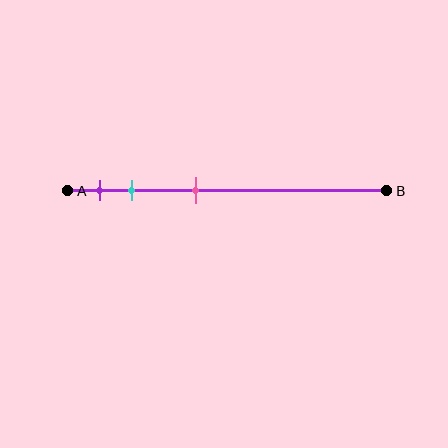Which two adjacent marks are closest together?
The purple and cyan marks are the closest adjacent pair.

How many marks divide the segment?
There are 3 marks dividing the segment.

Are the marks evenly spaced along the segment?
No, the marks are not evenly spaced.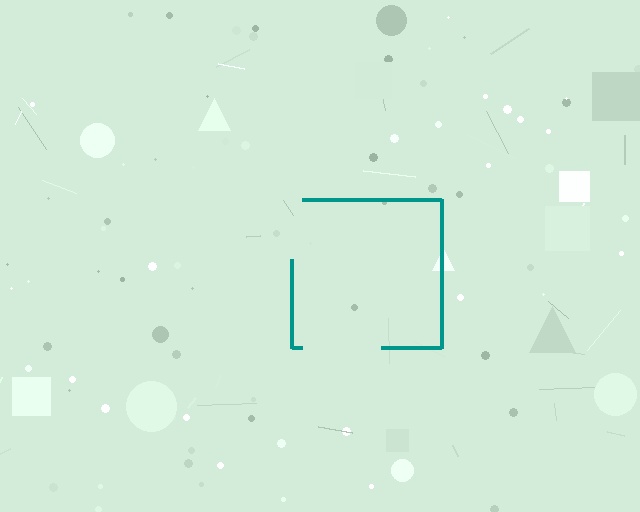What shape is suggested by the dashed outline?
The dashed outline suggests a square.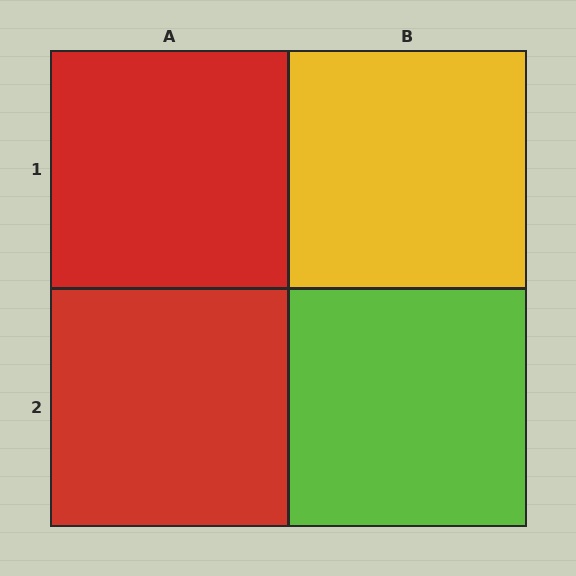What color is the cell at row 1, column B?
Yellow.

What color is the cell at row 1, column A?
Red.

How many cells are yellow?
1 cell is yellow.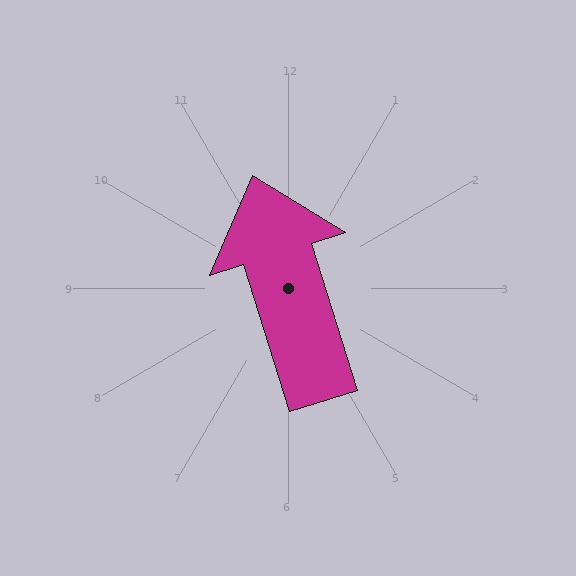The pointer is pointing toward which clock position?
Roughly 11 o'clock.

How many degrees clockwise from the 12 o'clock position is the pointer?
Approximately 343 degrees.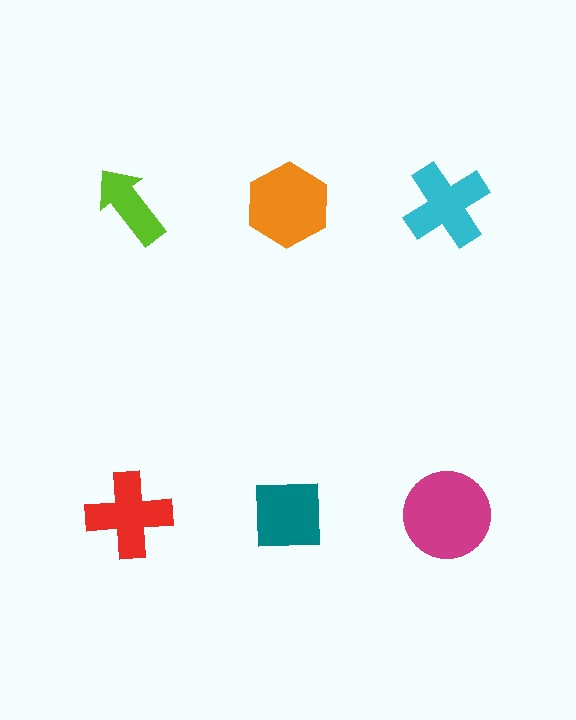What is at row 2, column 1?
A red cross.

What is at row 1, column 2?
An orange hexagon.